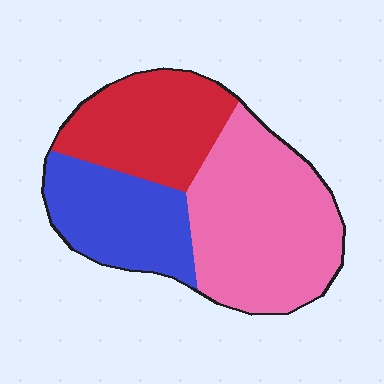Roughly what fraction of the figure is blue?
Blue covers 26% of the figure.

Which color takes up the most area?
Pink, at roughly 45%.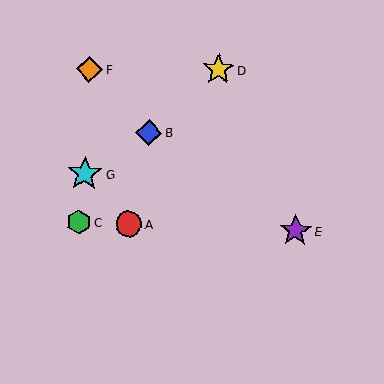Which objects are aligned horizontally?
Objects A, C, E are aligned horizontally.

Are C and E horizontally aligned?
Yes, both are at y≈222.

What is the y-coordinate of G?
Object G is at y≈174.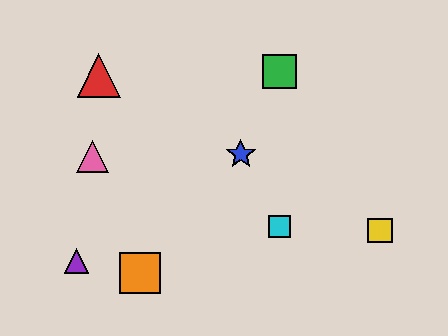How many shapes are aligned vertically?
2 shapes (the green square, the cyan square) are aligned vertically.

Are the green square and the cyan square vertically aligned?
Yes, both are at x≈279.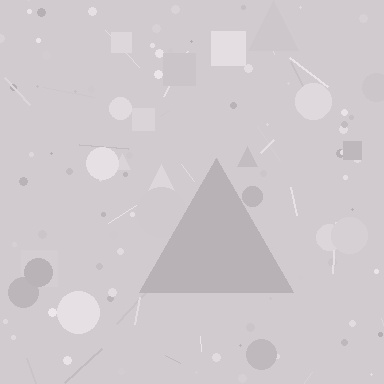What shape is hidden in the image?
A triangle is hidden in the image.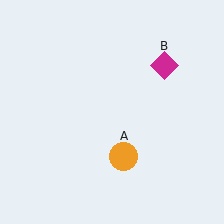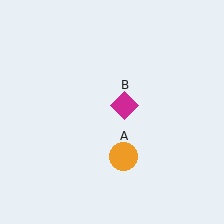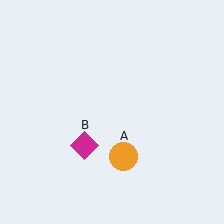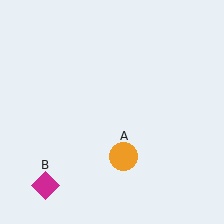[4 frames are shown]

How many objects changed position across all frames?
1 object changed position: magenta diamond (object B).